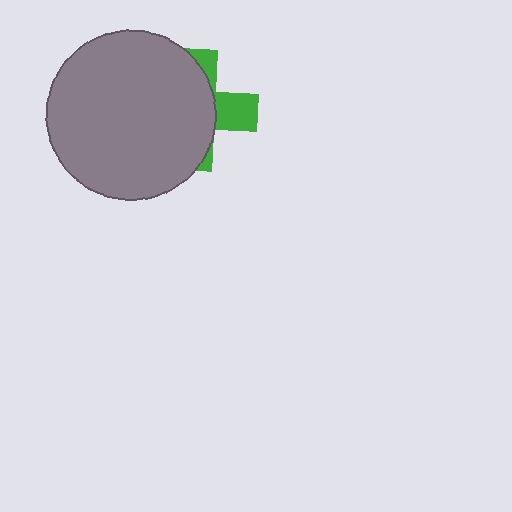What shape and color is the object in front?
The object in front is a gray circle.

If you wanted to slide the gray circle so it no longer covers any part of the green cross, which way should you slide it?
Slide it left — that is the most direct way to separate the two shapes.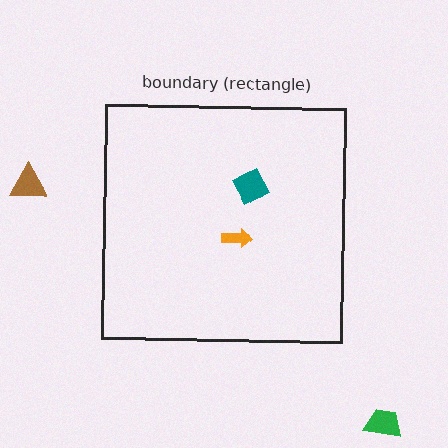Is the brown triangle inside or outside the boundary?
Outside.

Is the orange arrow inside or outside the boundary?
Inside.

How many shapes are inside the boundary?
2 inside, 2 outside.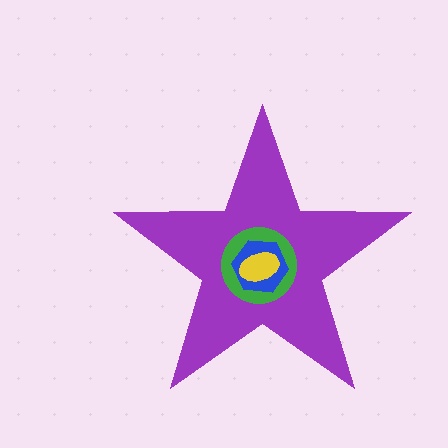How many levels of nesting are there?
4.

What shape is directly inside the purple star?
The green circle.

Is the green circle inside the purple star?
Yes.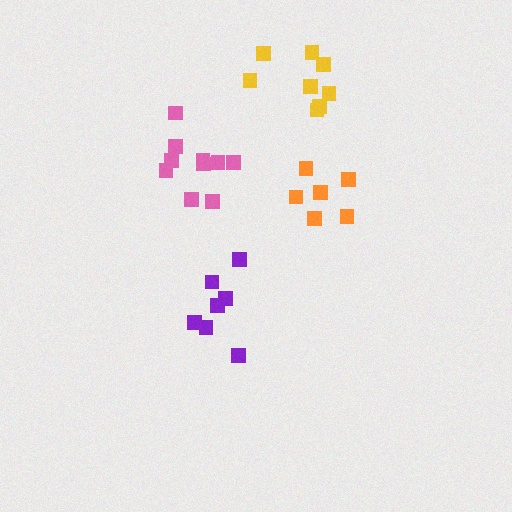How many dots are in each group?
Group 1: 7 dots, Group 2: 6 dots, Group 3: 10 dots, Group 4: 8 dots (31 total).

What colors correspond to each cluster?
The clusters are colored: purple, orange, pink, yellow.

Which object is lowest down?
The purple cluster is bottommost.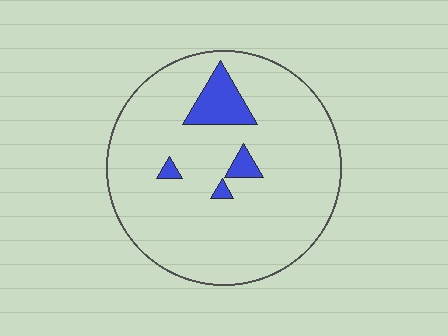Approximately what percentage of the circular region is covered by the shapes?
Approximately 10%.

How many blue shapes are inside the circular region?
4.